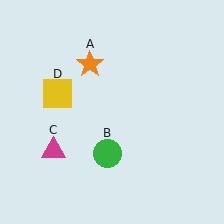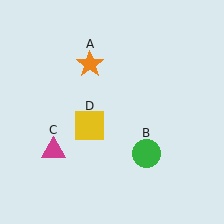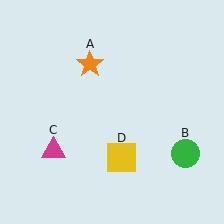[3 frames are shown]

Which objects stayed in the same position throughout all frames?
Orange star (object A) and magenta triangle (object C) remained stationary.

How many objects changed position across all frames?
2 objects changed position: green circle (object B), yellow square (object D).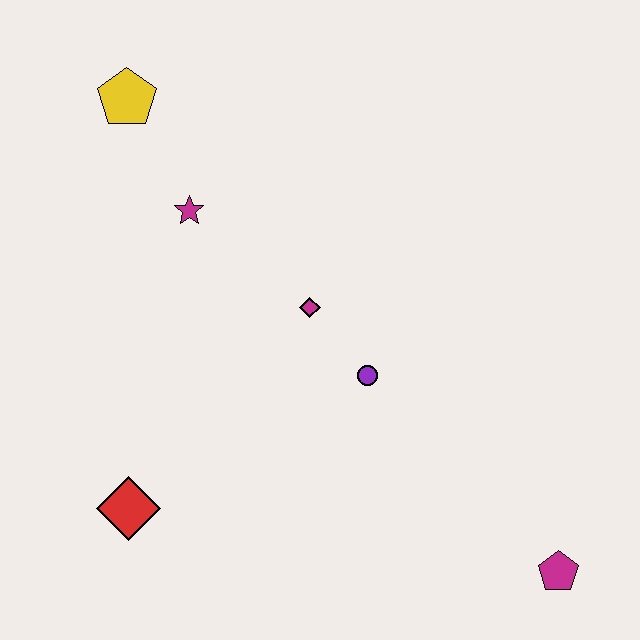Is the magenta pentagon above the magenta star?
No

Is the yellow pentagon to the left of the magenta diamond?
Yes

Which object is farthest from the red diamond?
The magenta pentagon is farthest from the red diamond.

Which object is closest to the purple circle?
The magenta diamond is closest to the purple circle.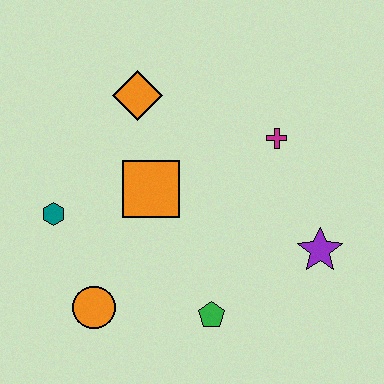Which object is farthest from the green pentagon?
The orange diamond is farthest from the green pentagon.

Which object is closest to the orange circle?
The teal hexagon is closest to the orange circle.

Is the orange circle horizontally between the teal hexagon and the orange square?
Yes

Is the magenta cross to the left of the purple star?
Yes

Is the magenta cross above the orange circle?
Yes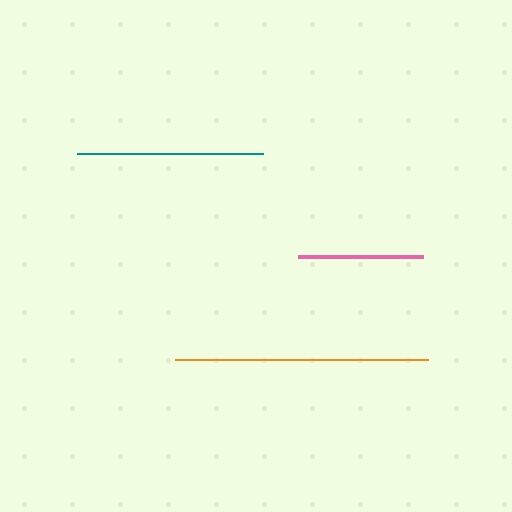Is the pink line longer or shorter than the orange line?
The orange line is longer than the pink line.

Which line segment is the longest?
The orange line is the longest at approximately 253 pixels.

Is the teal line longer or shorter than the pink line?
The teal line is longer than the pink line.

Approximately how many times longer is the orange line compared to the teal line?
The orange line is approximately 1.4 times the length of the teal line.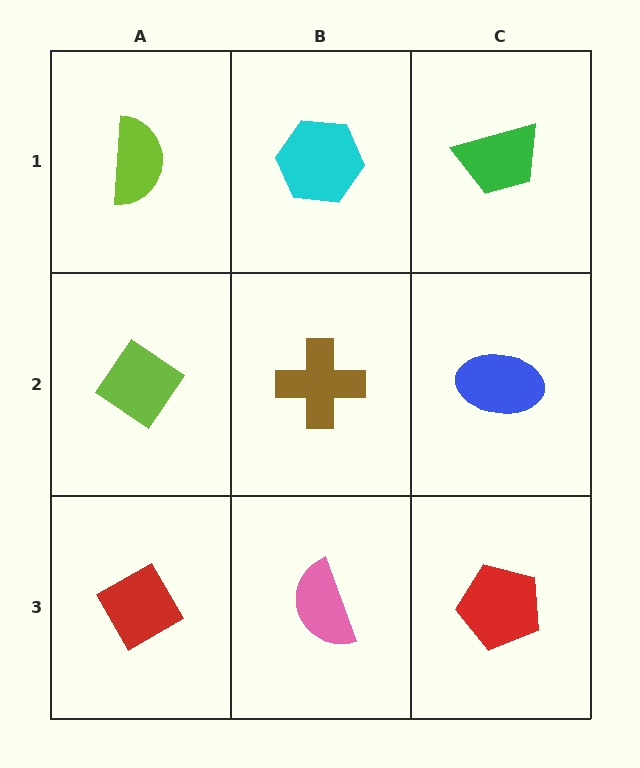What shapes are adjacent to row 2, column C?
A green trapezoid (row 1, column C), a red pentagon (row 3, column C), a brown cross (row 2, column B).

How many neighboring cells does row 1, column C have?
2.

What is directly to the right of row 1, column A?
A cyan hexagon.